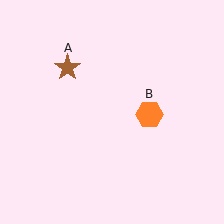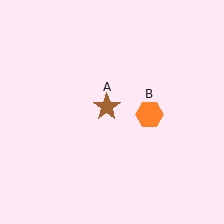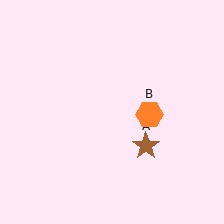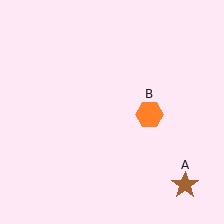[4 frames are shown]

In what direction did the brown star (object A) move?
The brown star (object A) moved down and to the right.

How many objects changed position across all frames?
1 object changed position: brown star (object A).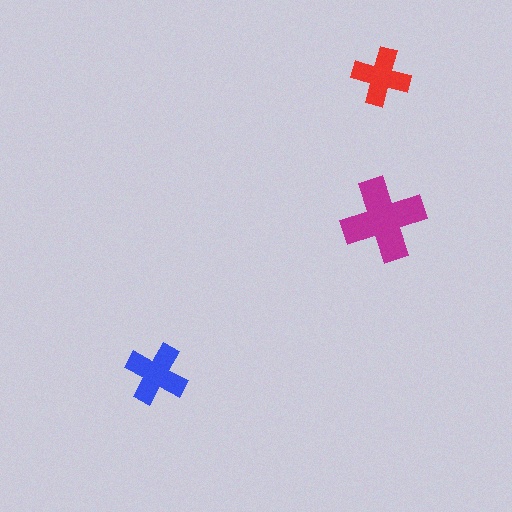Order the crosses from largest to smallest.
the magenta one, the blue one, the red one.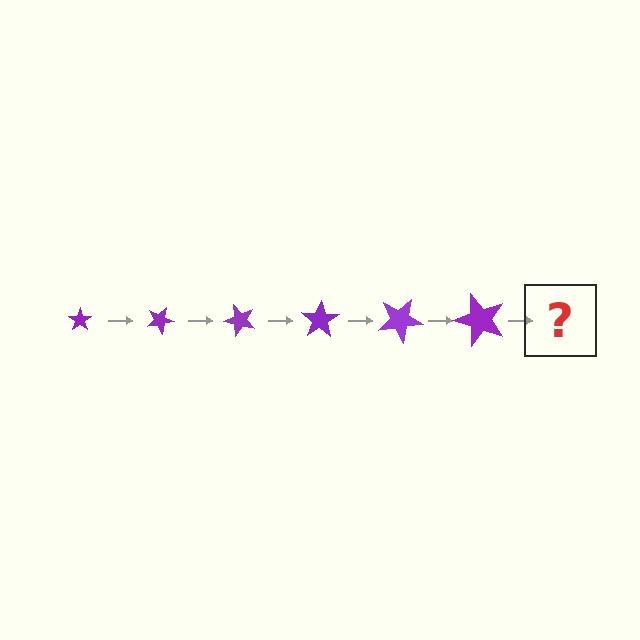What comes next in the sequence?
The next element should be a star, larger than the previous one and rotated 150 degrees from the start.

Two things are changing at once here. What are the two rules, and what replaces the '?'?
The two rules are that the star grows larger each step and it rotates 25 degrees each step. The '?' should be a star, larger than the previous one and rotated 150 degrees from the start.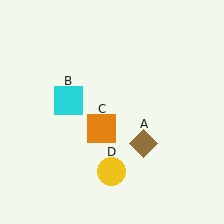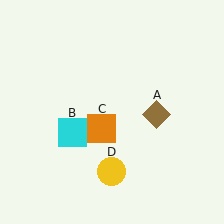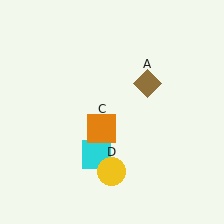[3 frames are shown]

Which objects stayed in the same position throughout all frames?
Orange square (object C) and yellow circle (object D) remained stationary.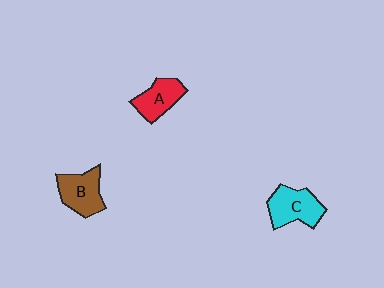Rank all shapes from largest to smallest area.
From largest to smallest: C (cyan), B (brown), A (red).